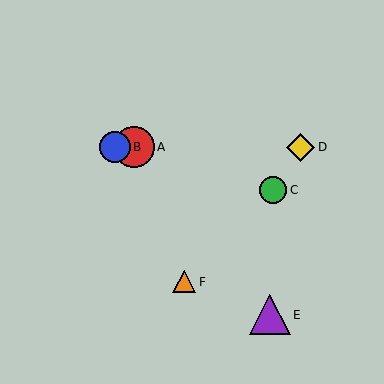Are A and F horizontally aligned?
No, A is at y≈147 and F is at y≈282.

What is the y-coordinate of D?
Object D is at y≈147.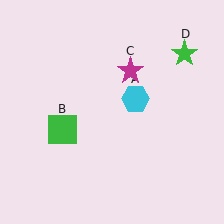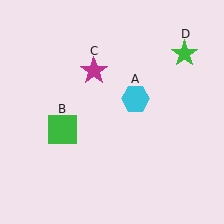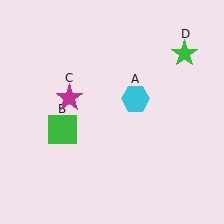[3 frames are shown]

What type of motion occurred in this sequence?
The magenta star (object C) rotated counterclockwise around the center of the scene.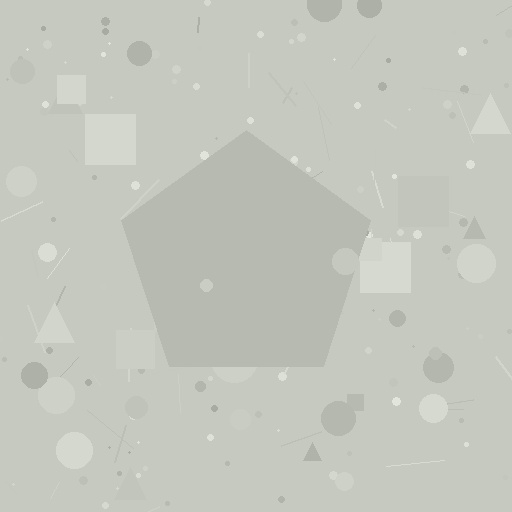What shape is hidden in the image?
A pentagon is hidden in the image.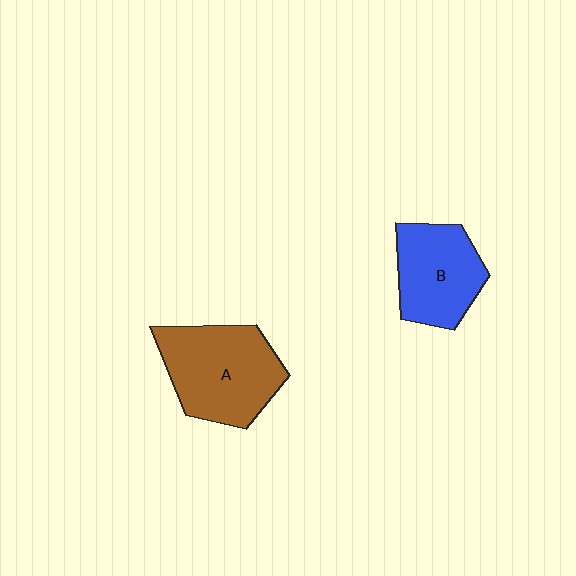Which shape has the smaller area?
Shape B (blue).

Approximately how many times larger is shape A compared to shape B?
Approximately 1.3 times.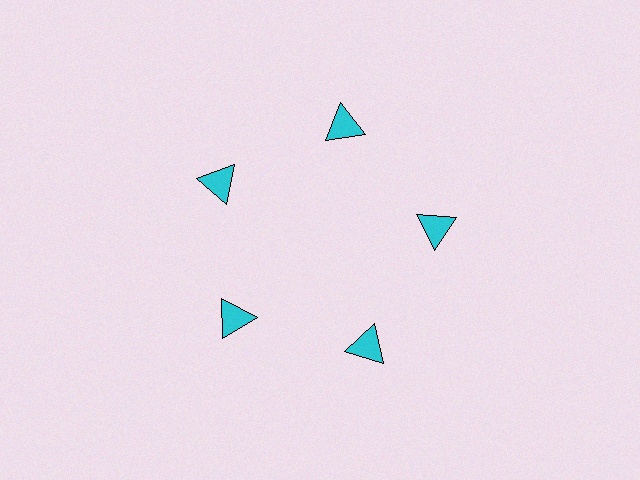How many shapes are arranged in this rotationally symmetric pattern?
There are 5 shapes, arranged in 5 groups of 1.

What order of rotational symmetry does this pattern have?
This pattern has 5-fold rotational symmetry.